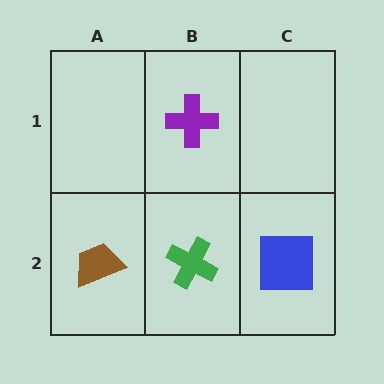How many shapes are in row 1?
1 shape.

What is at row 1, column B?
A purple cross.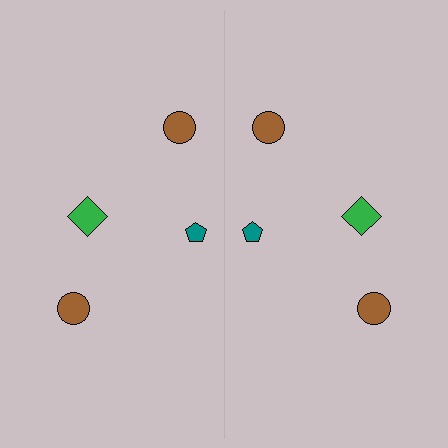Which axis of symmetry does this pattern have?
The pattern has a vertical axis of symmetry running through the center of the image.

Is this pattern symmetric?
Yes, this pattern has bilateral (reflection) symmetry.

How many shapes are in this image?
There are 8 shapes in this image.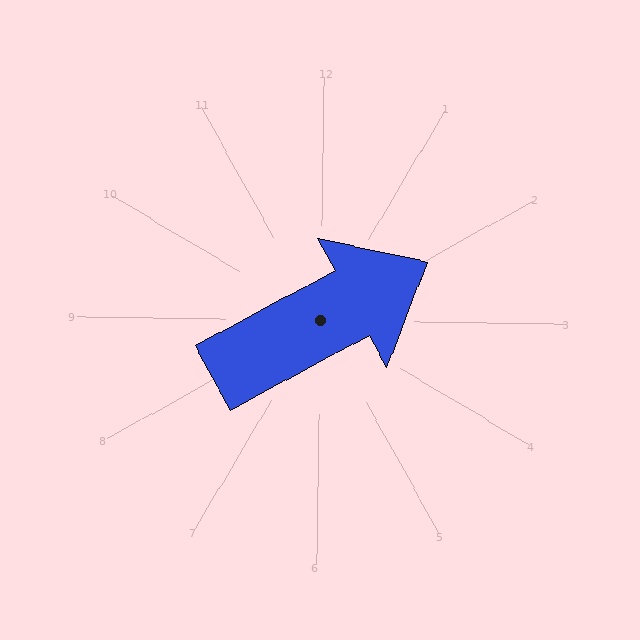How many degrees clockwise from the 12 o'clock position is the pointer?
Approximately 61 degrees.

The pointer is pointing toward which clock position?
Roughly 2 o'clock.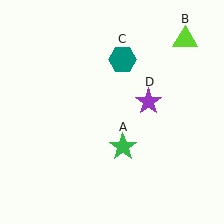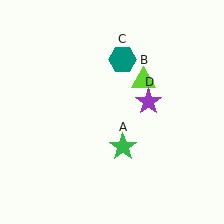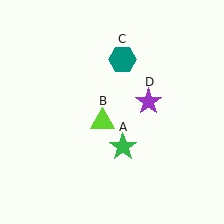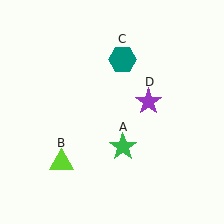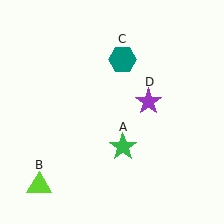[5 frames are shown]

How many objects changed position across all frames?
1 object changed position: lime triangle (object B).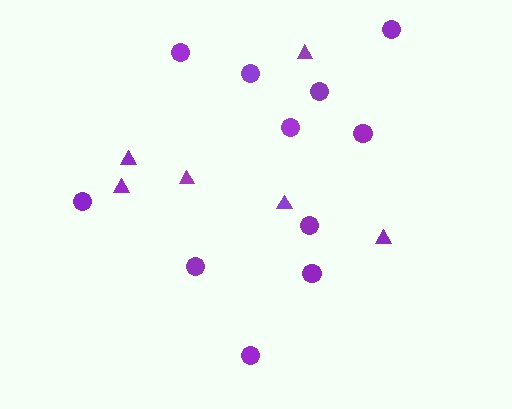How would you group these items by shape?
There are 2 groups: one group of triangles (6) and one group of circles (11).